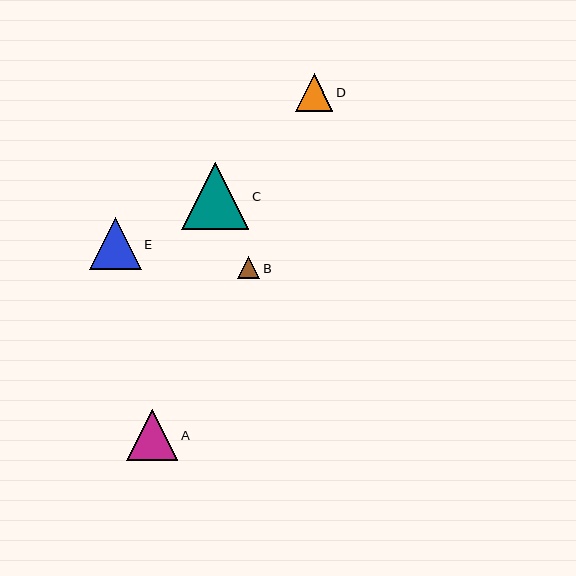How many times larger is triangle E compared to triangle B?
Triangle E is approximately 2.3 times the size of triangle B.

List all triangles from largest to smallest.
From largest to smallest: C, A, E, D, B.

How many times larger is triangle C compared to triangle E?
Triangle C is approximately 1.3 times the size of triangle E.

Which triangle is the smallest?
Triangle B is the smallest with a size of approximately 22 pixels.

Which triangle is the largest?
Triangle C is the largest with a size of approximately 67 pixels.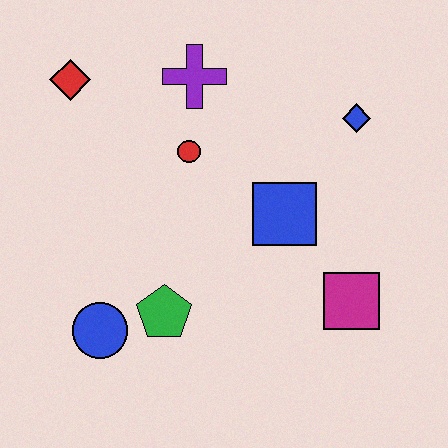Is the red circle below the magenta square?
No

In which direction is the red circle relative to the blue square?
The red circle is to the left of the blue square.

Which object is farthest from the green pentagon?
The blue diamond is farthest from the green pentagon.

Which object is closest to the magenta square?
The blue square is closest to the magenta square.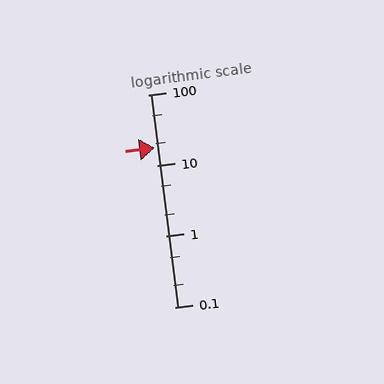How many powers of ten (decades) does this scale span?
The scale spans 3 decades, from 0.1 to 100.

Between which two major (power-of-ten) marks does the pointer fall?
The pointer is between 10 and 100.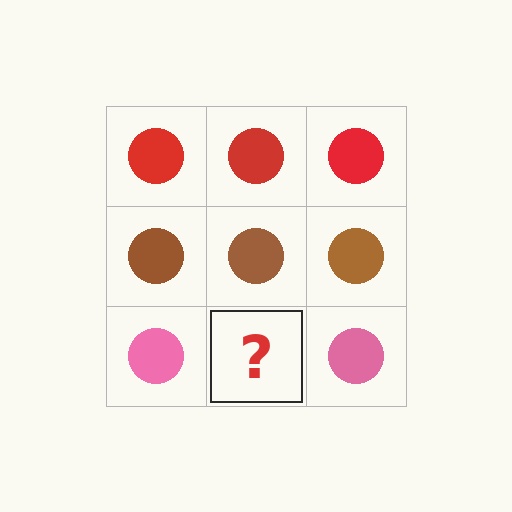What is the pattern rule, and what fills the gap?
The rule is that each row has a consistent color. The gap should be filled with a pink circle.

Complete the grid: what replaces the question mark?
The question mark should be replaced with a pink circle.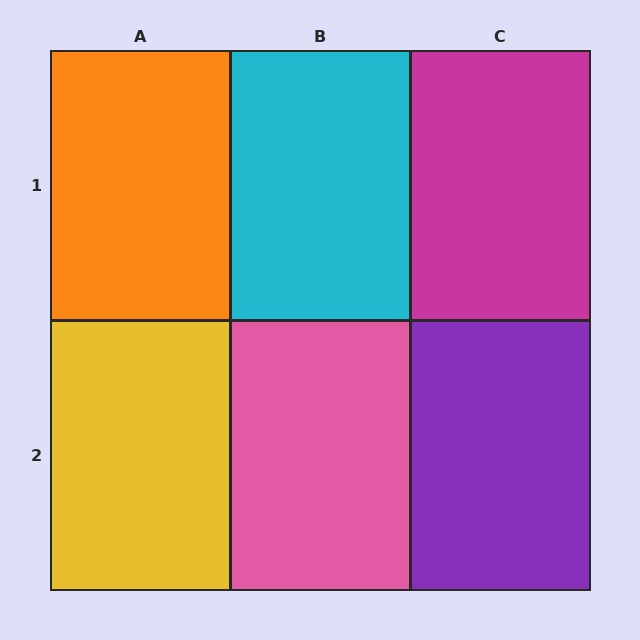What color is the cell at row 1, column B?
Cyan.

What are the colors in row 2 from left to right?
Yellow, pink, purple.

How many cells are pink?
1 cell is pink.